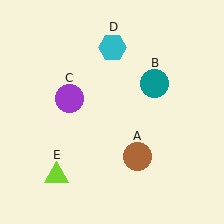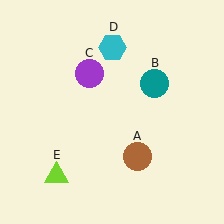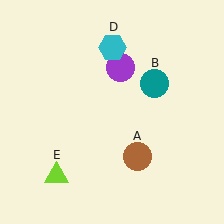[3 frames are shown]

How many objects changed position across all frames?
1 object changed position: purple circle (object C).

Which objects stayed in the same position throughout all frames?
Brown circle (object A) and teal circle (object B) and cyan hexagon (object D) and lime triangle (object E) remained stationary.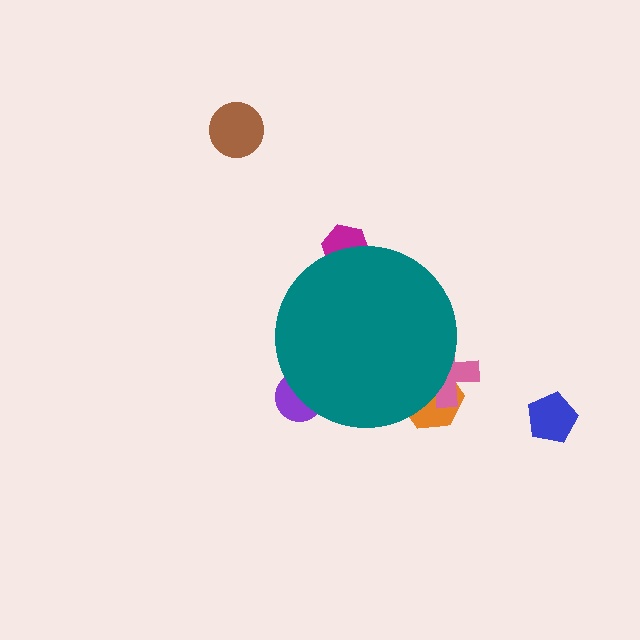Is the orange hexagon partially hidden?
Yes, the orange hexagon is partially hidden behind the teal circle.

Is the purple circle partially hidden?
Yes, the purple circle is partially hidden behind the teal circle.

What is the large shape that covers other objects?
A teal circle.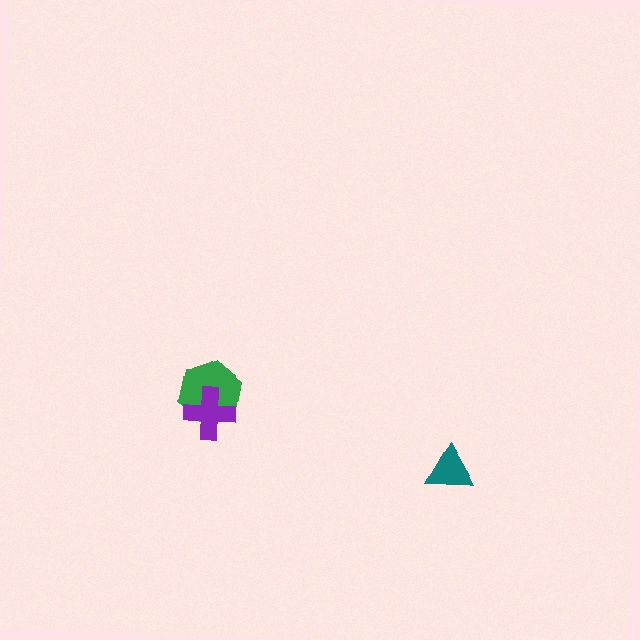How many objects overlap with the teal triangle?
0 objects overlap with the teal triangle.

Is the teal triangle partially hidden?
No, no other shape covers it.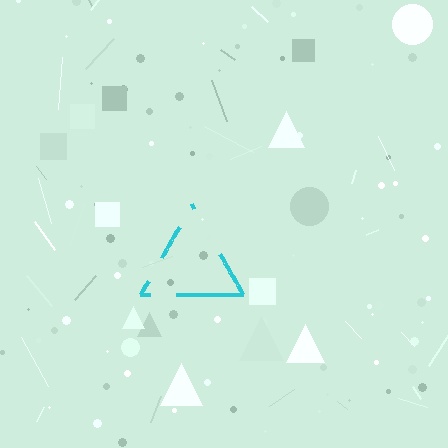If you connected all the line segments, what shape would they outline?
They would outline a triangle.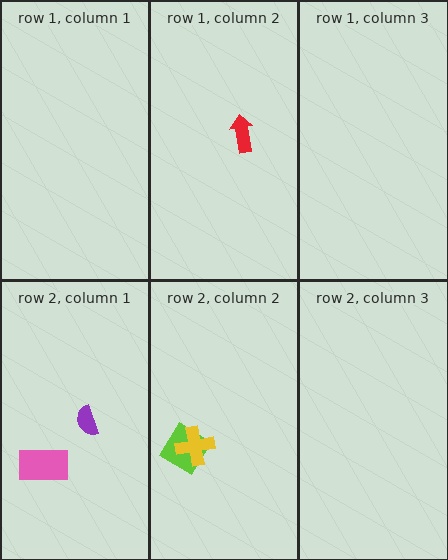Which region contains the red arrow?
The row 1, column 2 region.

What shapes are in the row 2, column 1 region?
The pink rectangle, the purple semicircle.